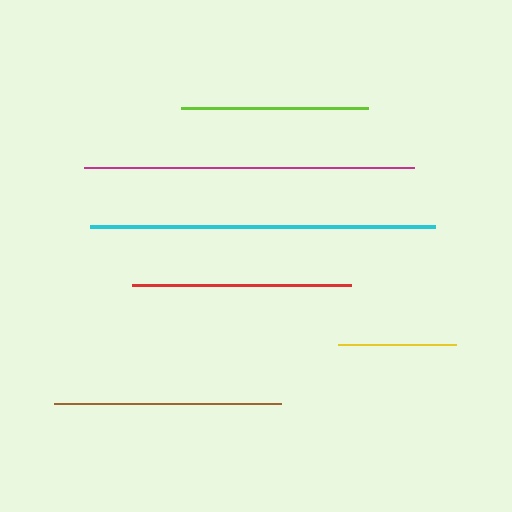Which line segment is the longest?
The cyan line is the longest at approximately 344 pixels.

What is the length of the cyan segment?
The cyan segment is approximately 344 pixels long.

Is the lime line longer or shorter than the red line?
The red line is longer than the lime line.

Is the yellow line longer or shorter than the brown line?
The brown line is longer than the yellow line.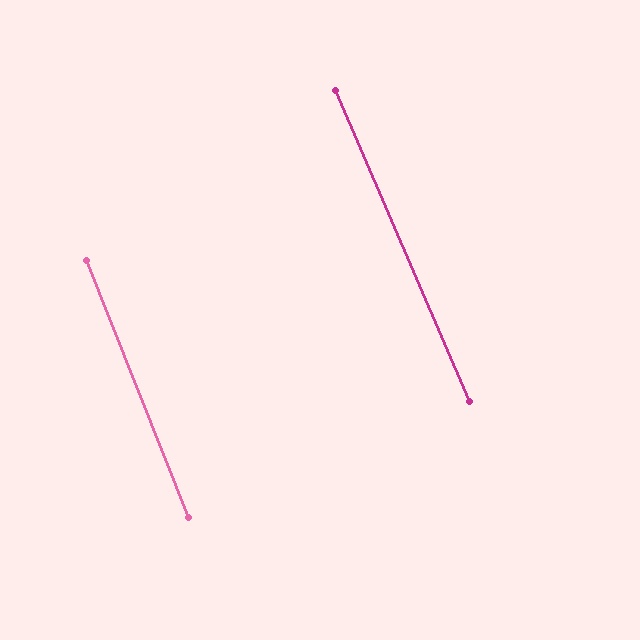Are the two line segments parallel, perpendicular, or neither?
Parallel — their directions differ by only 1.8°.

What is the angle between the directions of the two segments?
Approximately 2 degrees.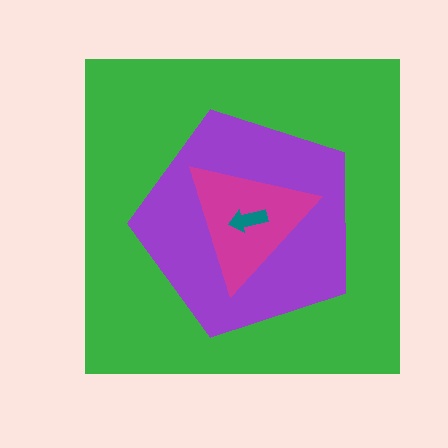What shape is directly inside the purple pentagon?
The magenta triangle.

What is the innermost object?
The teal arrow.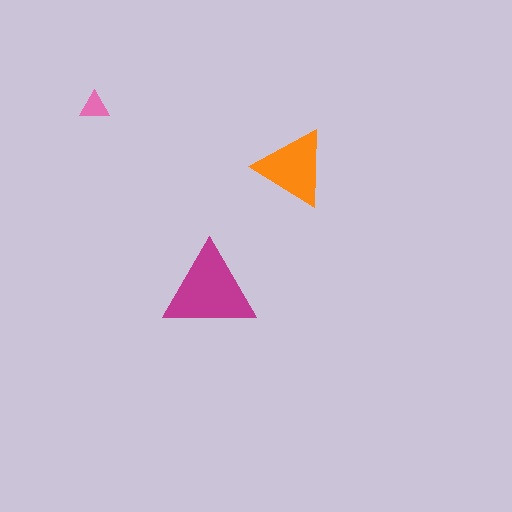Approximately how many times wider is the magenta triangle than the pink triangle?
About 3 times wider.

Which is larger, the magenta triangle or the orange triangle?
The magenta one.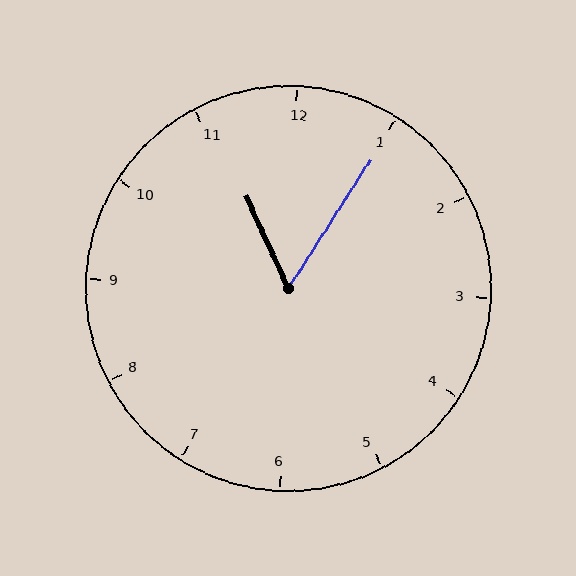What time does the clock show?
11:05.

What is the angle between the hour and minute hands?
Approximately 58 degrees.